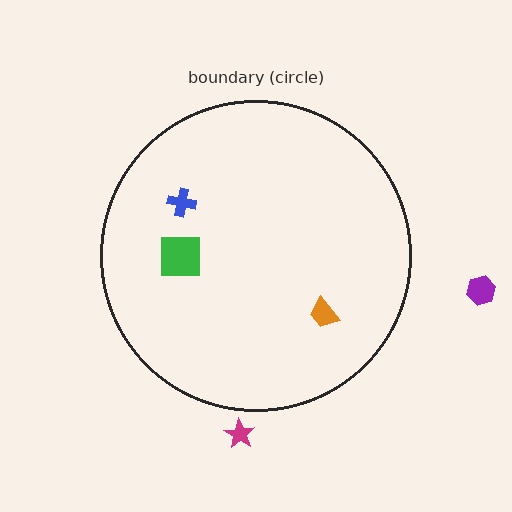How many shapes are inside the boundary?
3 inside, 2 outside.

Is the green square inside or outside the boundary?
Inside.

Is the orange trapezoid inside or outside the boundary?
Inside.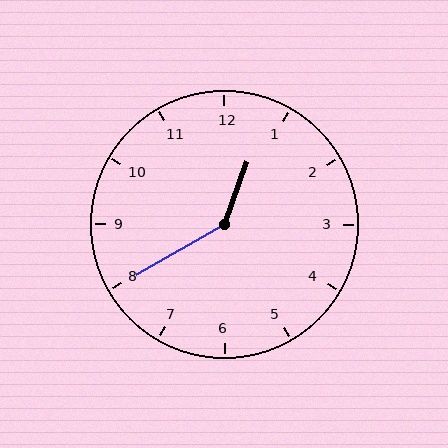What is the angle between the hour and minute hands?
Approximately 140 degrees.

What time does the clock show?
12:40.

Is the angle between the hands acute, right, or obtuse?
It is obtuse.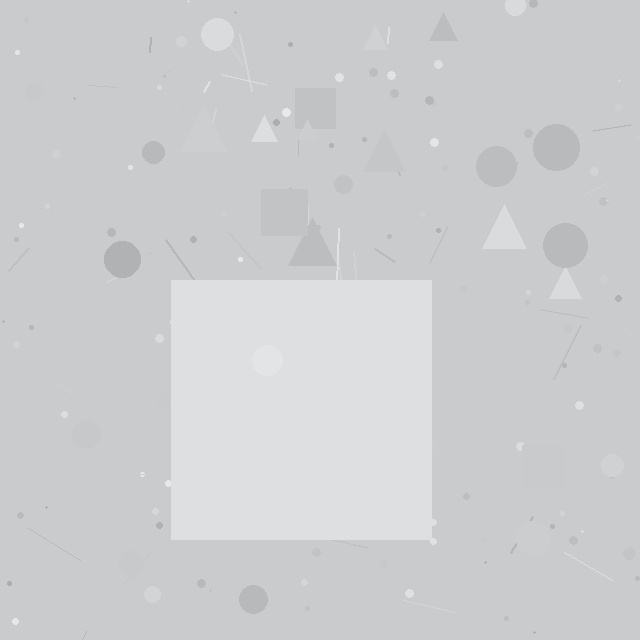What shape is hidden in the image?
A square is hidden in the image.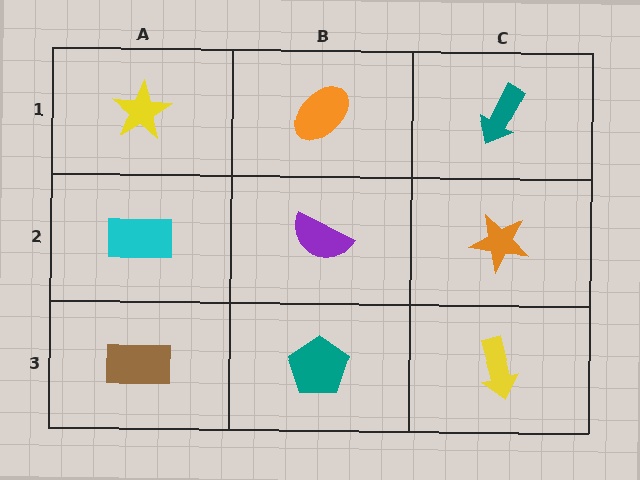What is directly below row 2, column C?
A yellow arrow.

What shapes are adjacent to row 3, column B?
A purple semicircle (row 2, column B), a brown rectangle (row 3, column A), a yellow arrow (row 3, column C).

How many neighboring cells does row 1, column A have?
2.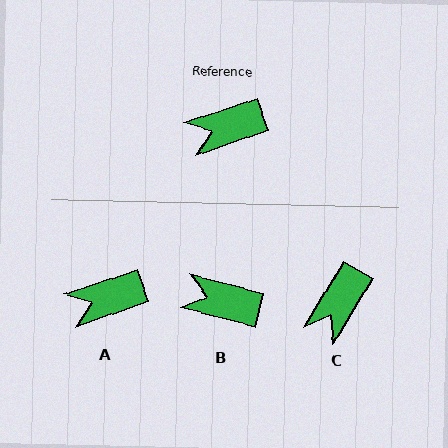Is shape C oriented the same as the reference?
No, it is off by about 40 degrees.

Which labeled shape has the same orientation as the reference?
A.